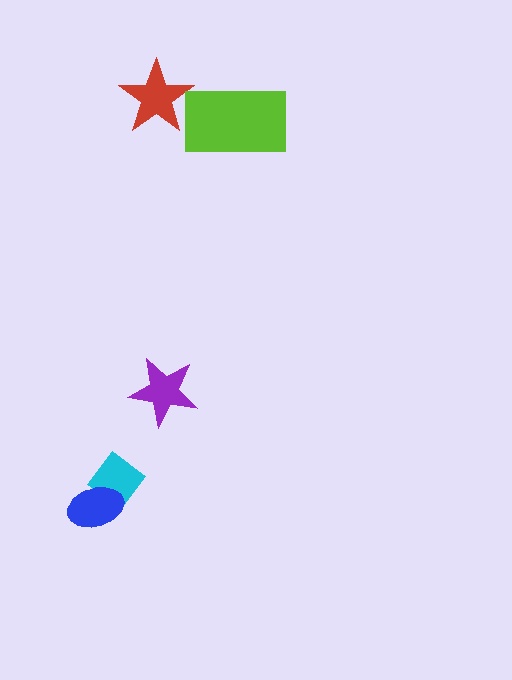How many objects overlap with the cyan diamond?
1 object overlaps with the cyan diamond.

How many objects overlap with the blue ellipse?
1 object overlaps with the blue ellipse.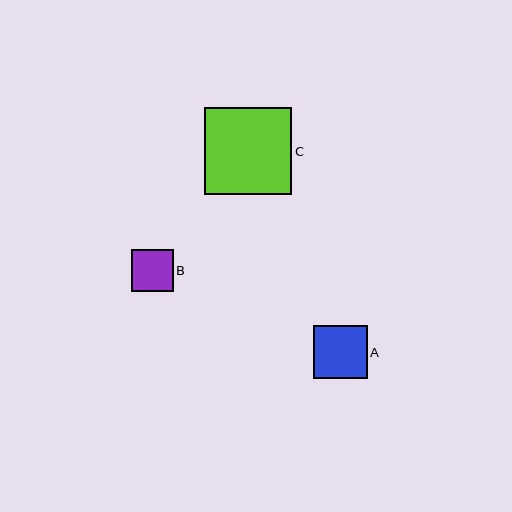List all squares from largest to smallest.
From largest to smallest: C, A, B.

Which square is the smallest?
Square B is the smallest with a size of approximately 42 pixels.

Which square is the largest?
Square C is the largest with a size of approximately 87 pixels.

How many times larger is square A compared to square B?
Square A is approximately 1.3 times the size of square B.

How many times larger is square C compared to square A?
Square C is approximately 1.6 times the size of square A.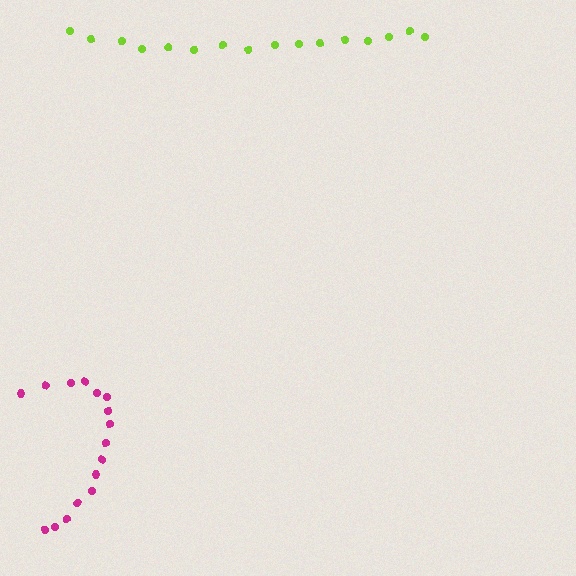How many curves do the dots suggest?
There are 2 distinct paths.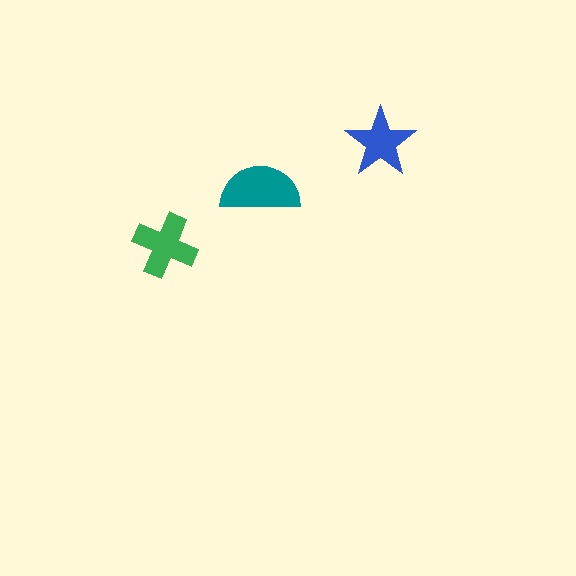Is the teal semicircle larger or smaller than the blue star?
Larger.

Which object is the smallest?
The blue star.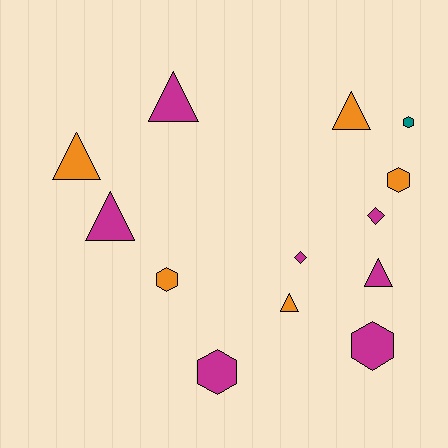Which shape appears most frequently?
Triangle, with 6 objects.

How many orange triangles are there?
There are 3 orange triangles.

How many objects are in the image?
There are 13 objects.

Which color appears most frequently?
Magenta, with 7 objects.